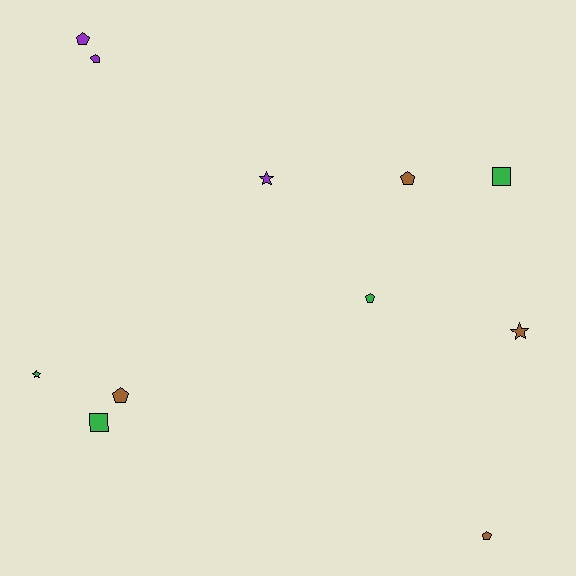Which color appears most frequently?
Green, with 4 objects.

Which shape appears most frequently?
Pentagon, with 6 objects.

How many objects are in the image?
There are 11 objects.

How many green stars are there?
There is 1 green star.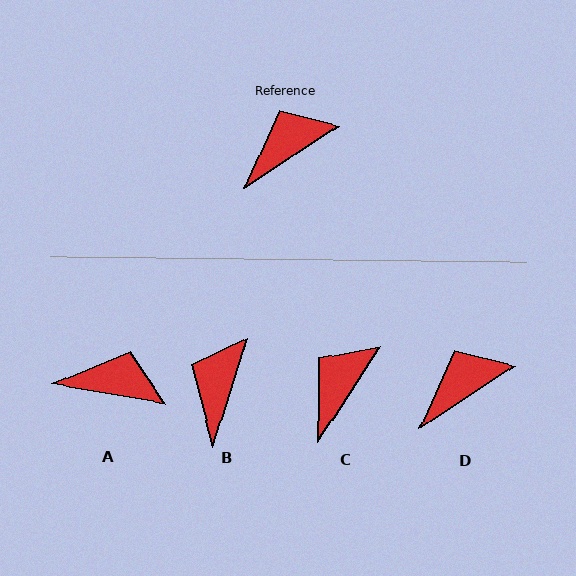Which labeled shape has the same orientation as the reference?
D.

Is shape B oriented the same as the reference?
No, it is off by about 39 degrees.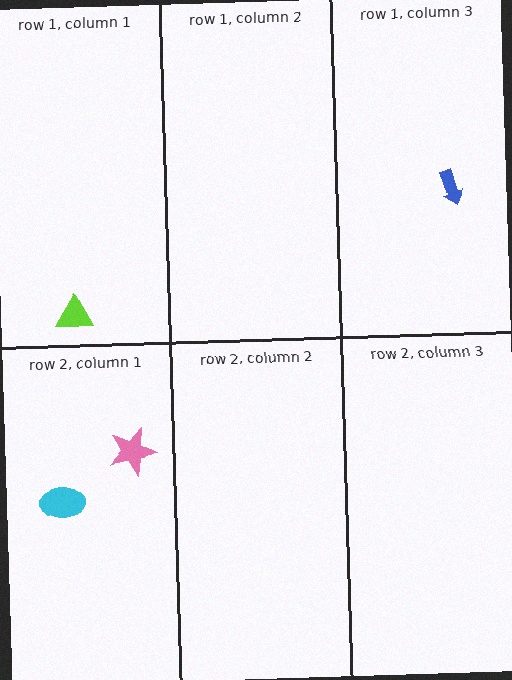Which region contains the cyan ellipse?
The row 2, column 1 region.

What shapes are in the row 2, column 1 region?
The cyan ellipse, the pink star.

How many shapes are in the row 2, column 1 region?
2.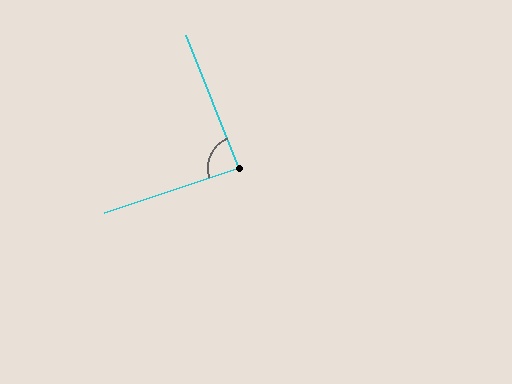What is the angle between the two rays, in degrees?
Approximately 87 degrees.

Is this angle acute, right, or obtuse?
It is approximately a right angle.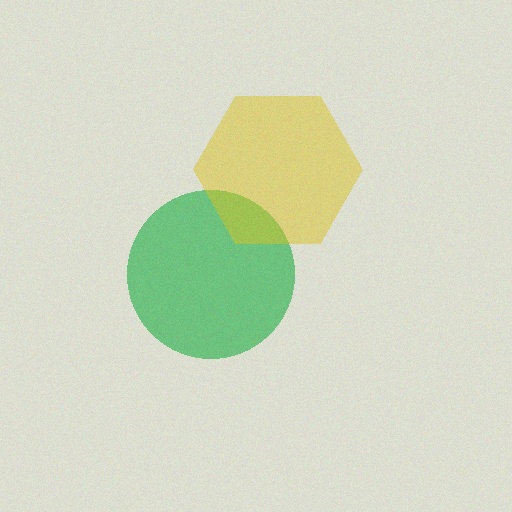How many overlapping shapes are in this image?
There are 2 overlapping shapes in the image.